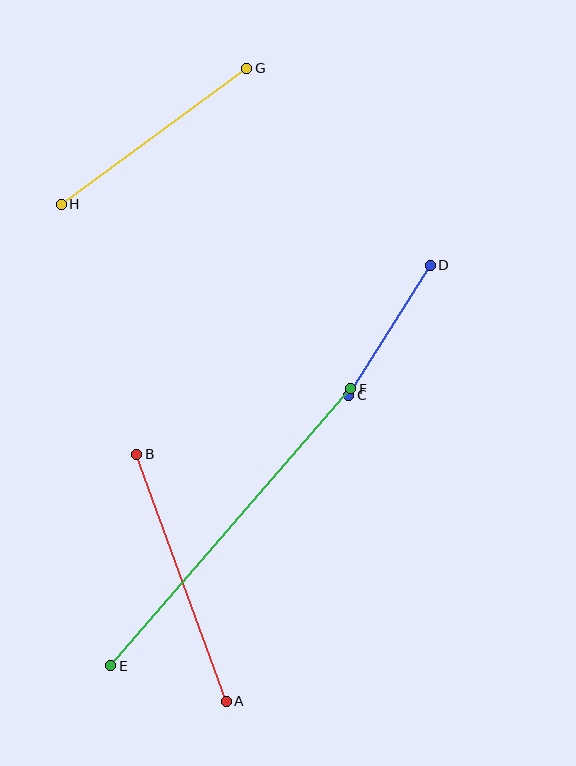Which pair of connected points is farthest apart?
Points E and F are farthest apart.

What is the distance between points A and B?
The distance is approximately 262 pixels.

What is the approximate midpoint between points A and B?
The midpoint is at approximately (182, 578) pixels.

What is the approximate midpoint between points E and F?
The midpoint is at approximately (231, 527) pixels.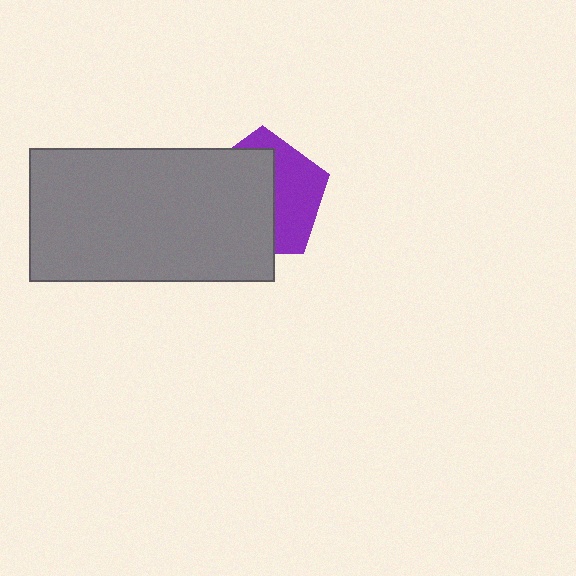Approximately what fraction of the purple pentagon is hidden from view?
Roughly 59% of the purple pentagon is hidden behind the gray rectangle.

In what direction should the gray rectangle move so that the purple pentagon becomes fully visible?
The gray rectangle should move left. That is the shortest direction to clear the overlap and leave the purple pentagon fully visible.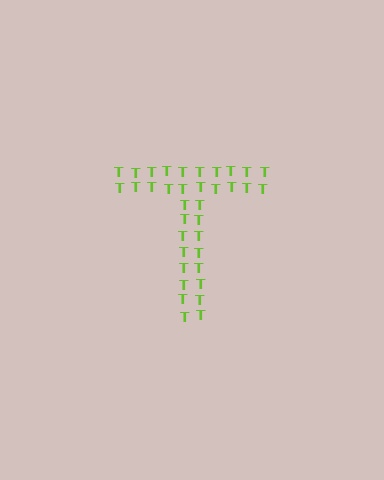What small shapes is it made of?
It is made of small letter T's.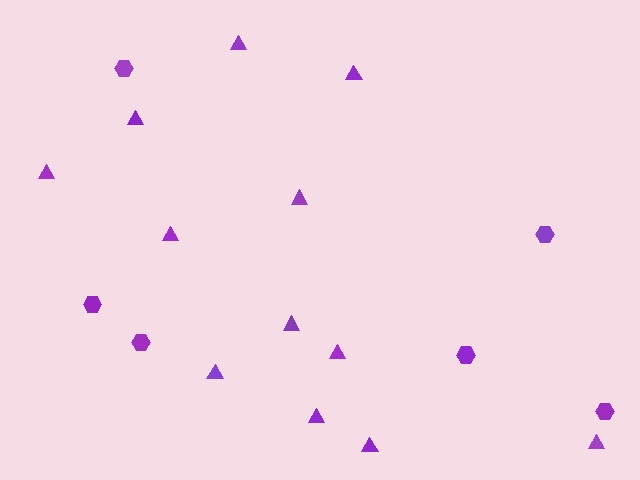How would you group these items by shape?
There are 2 groups: one group of hexagons (6) and one group of triangles (12).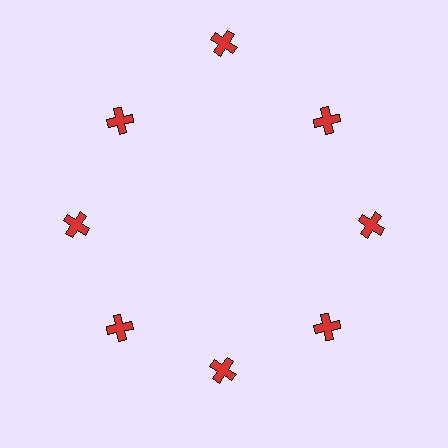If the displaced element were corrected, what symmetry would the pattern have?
It would have 8-fold rotational symmetry — the pattern would map onto itself every 45 degrees.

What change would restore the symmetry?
The symmetry would be restored by moving it inward, back onto the ring so that all 8 crosses sit at equal angles and equal distance from the center.